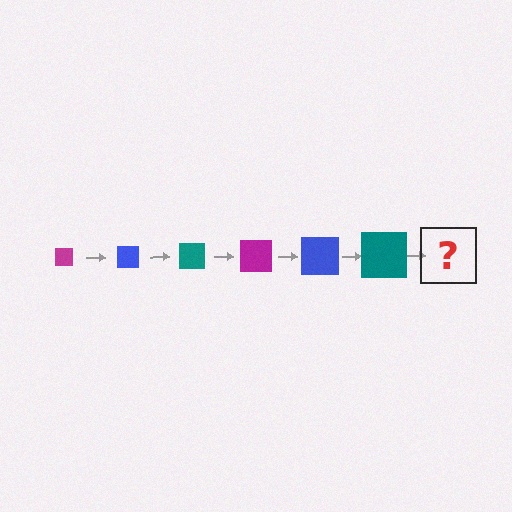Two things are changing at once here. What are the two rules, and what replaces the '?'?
The two rules are that the square grows larger each step and the color cycles through magenta, blue, and teal. The '?' should be a magenta square, larger than the previous one.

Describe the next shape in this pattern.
It should be a magenta square, larger than the previous one.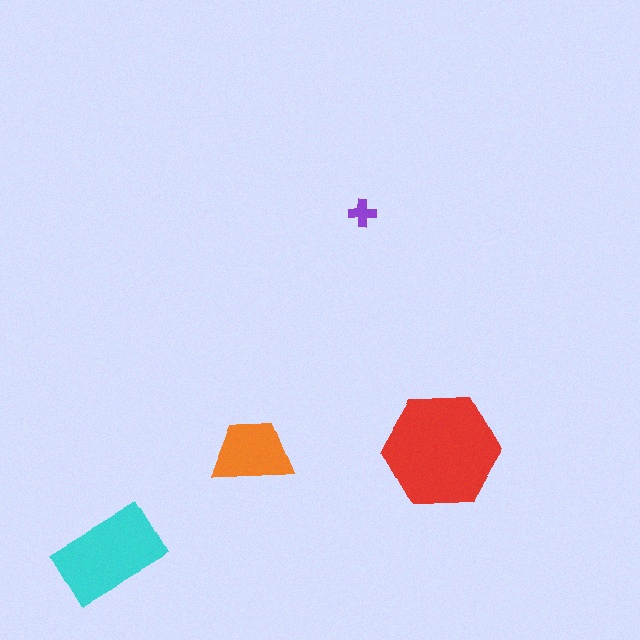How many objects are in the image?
There are 4 objects in the image.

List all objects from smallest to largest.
The purple cross, the orange trapezoid, the cyan rectangle, the red hexagon.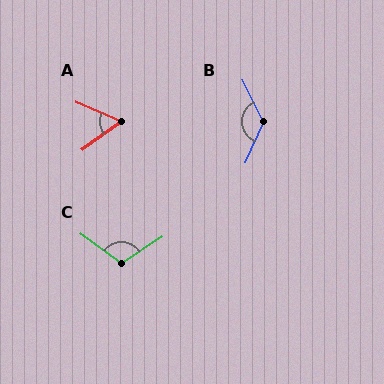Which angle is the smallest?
A, at approximately 59 degrees.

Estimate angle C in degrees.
Approximately 110 degrees.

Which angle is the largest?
B, at approximately 131 degrees.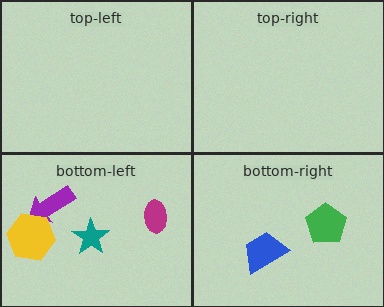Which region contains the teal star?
The bottom-left region.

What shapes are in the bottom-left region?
The magenta ellipse, the purple arrow, the yellow hexagon, the teal star.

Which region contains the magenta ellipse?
The bottom-left region.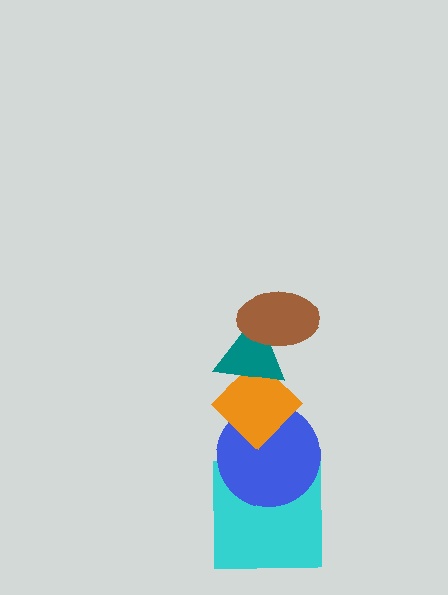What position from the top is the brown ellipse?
The brown ellipse is 1st from the top.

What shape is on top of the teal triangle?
The brown ellipse is on top of the teal triangle.